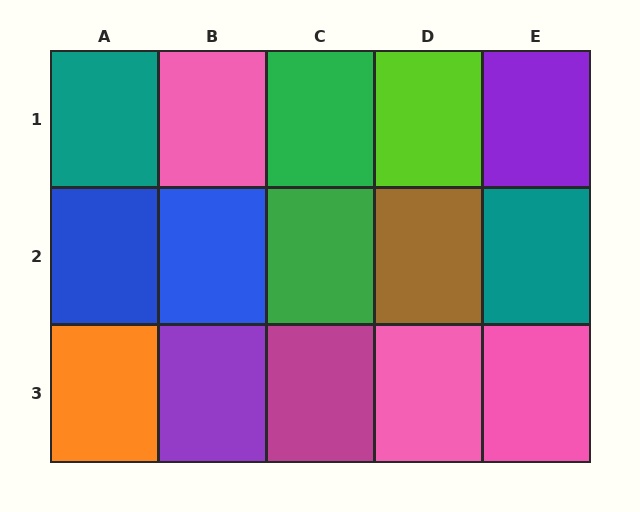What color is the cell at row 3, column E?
Pink.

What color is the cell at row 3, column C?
Magenta.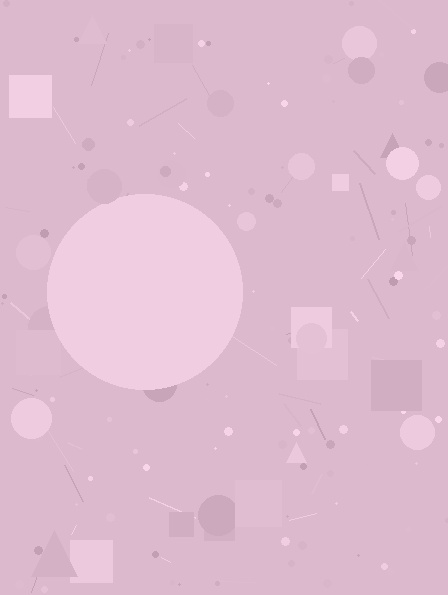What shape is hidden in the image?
A circle is hidden in the image.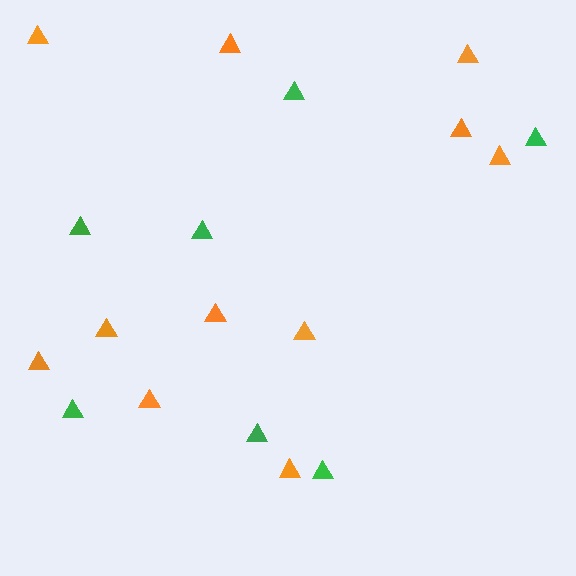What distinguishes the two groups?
There are 2 groups: one group of green triangles (7) and one group of orange triangles (11).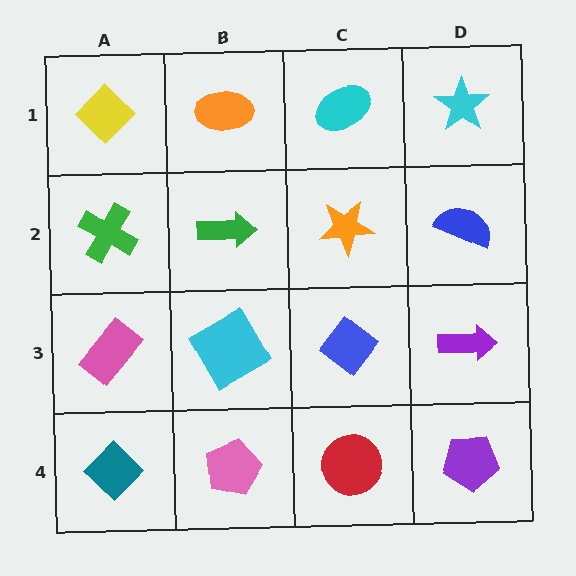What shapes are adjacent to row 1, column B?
A green arrow (row 2, column B), a yellow diamond (row 1, column A), a cyan ellipse (row 1, column C).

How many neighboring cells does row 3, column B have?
4.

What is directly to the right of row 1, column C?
A cyan star.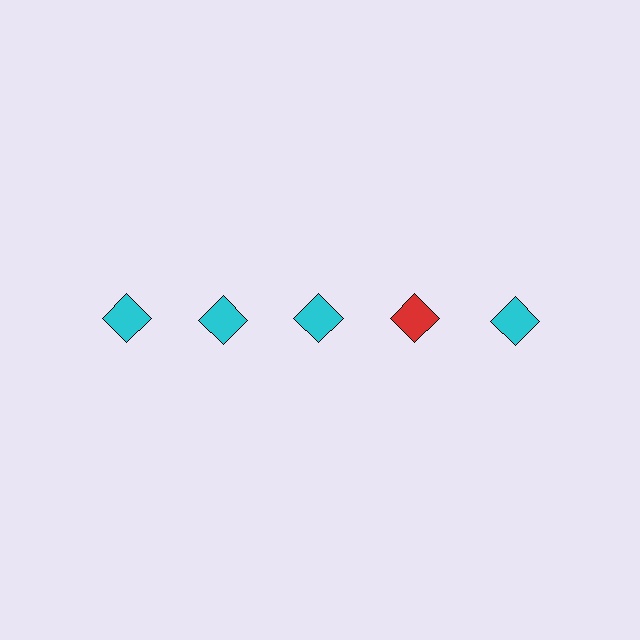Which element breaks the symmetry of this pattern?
The red diamond in the top row, second from right column breaks the symmetry. All other shapes are cyan diamonds.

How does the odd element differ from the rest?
It has a different color: red instead of cyan.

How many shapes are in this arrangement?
There are 5 shapes arranged in a grid pattern.